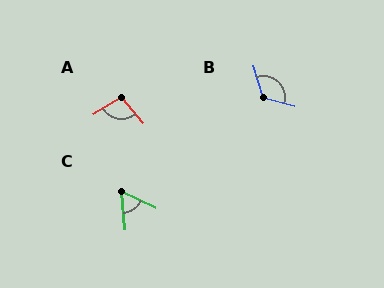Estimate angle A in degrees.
Approximately 99 degrees.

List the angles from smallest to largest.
C (60°), A (99°), B (123°).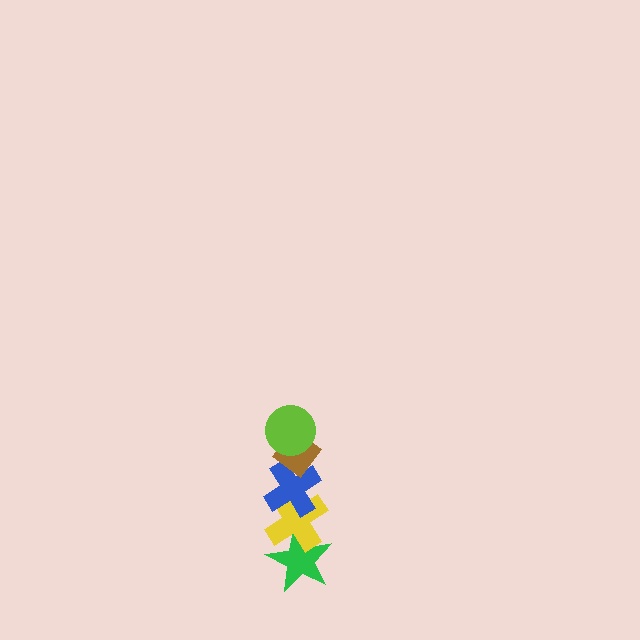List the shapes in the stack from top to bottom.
From top to bottom: the lime circle, the brown diamond, the blue cross, the yellow cross, the green star.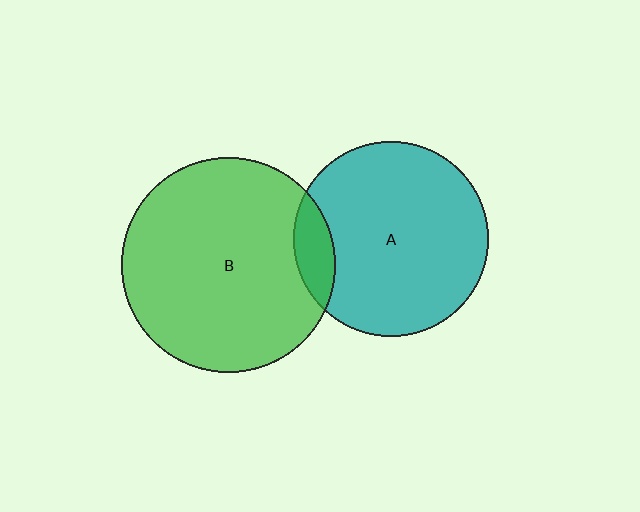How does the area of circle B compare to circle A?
Approximately 1.2 times.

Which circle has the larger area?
Circle B (green).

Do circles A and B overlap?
Yes.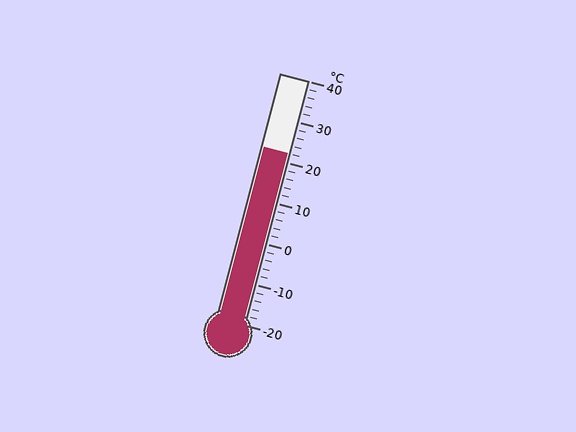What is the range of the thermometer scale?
The thermometer scale ranges from -20°C to 40°C.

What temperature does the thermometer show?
The thermometer shows approximately 22°C.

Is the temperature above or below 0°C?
The temperature is above 0°C.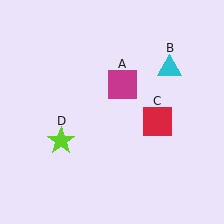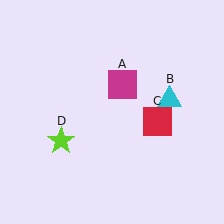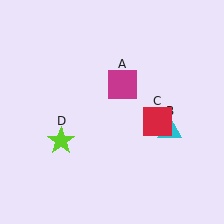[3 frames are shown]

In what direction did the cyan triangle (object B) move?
The cyan triangle (object B) moved down.